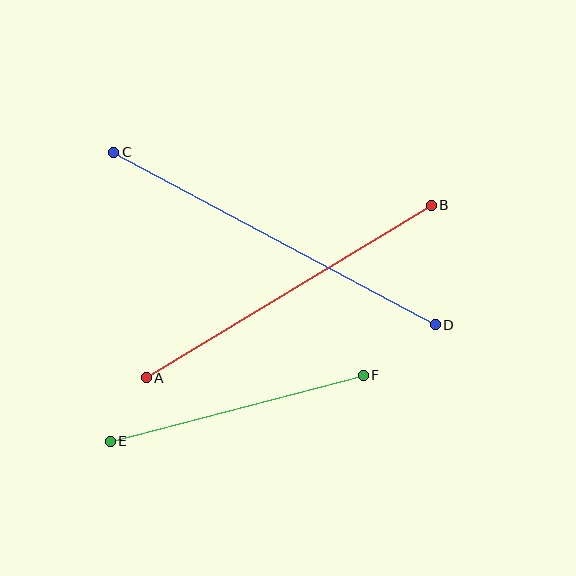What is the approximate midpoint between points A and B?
The midpoint is at approximately (289, 292) pixels.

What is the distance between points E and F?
The distance is approximately 262 pixels.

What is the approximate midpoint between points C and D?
The midpoint is at approximately (275, 238) pixels.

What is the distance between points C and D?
The distance is approximately 365 pixels.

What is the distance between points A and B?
The distance is approximately 333 pixels.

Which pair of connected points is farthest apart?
Points C and D are farthest apart.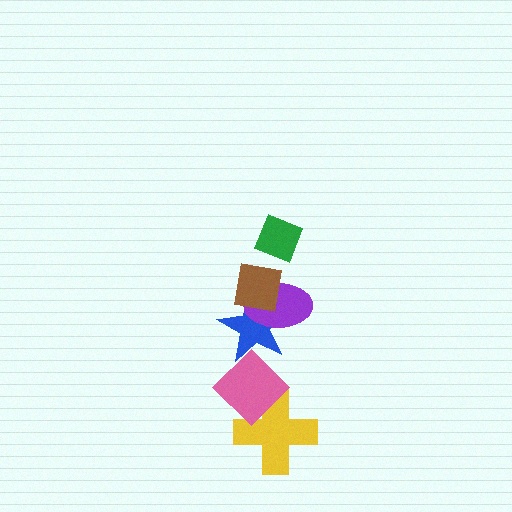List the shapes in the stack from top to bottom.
From top to bottom: the green diamond, the brown square, the purple ellipse, the blue star, the pink diamond, the yellow cross.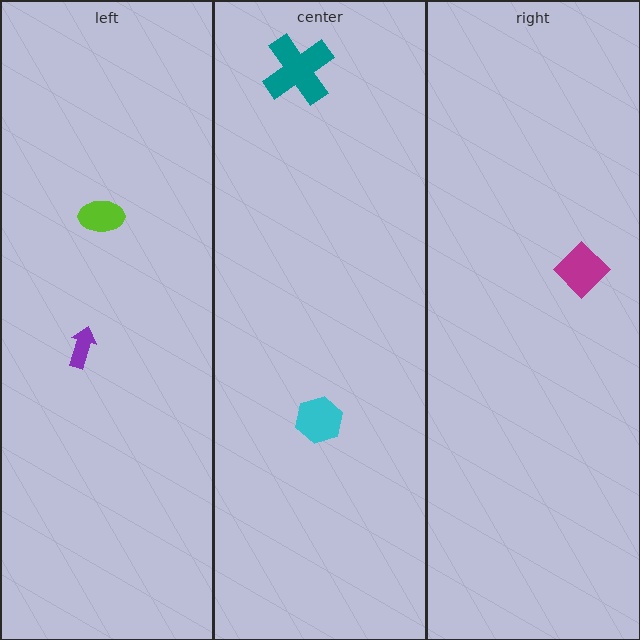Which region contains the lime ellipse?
The left region.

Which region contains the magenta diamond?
The right region.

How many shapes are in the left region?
2.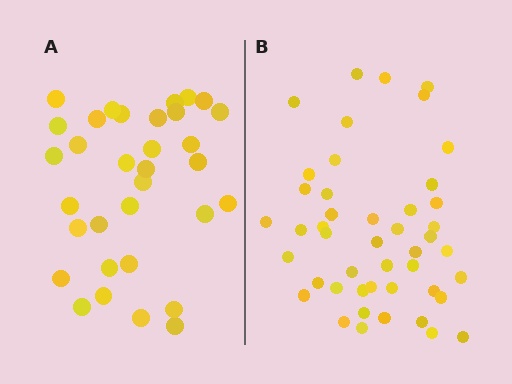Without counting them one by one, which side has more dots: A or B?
Region B (the right region) has more dots.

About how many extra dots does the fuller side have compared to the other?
Region B has approximately 15 more dots than region A.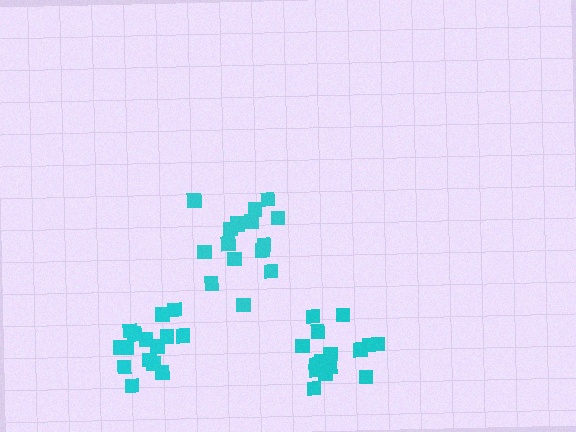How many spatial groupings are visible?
There are 3 spatial groupings.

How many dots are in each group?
Group 1: 16 dots, Group 2: 15 dots, Group 3: 15 dots (46 total).